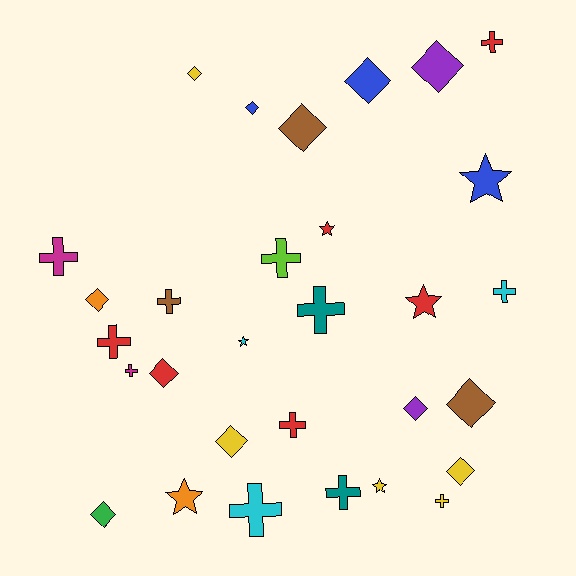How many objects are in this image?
There are 30 objects.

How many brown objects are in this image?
There are 3 brown objects.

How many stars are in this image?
There are 6 stars.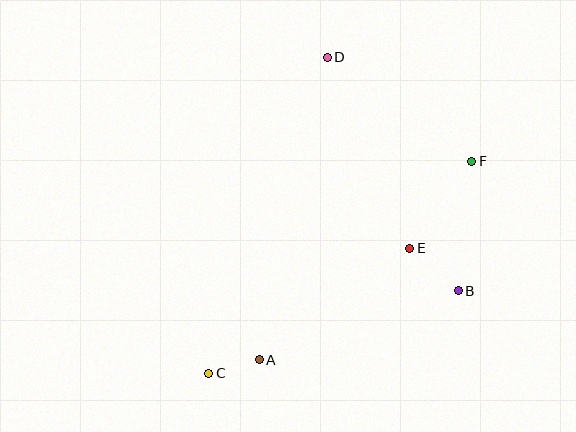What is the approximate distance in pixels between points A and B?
The distance between A and B is approximately 210 pixels.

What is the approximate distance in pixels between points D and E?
The distance between D and E is approximately 208 pixels.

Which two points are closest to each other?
Points A and C are closest to each other.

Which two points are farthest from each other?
Points C and F are farthest from each other.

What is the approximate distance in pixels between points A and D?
The distance between A and D is approximately 310 pixels.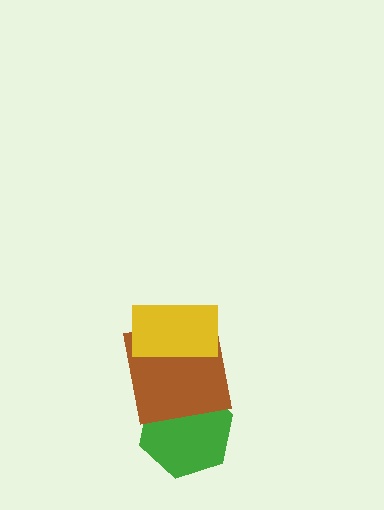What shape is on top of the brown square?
The yellow rectangle is on top of the brown square.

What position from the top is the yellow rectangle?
The yellow rectangle is 1st from the top.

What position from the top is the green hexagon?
The green hexagon is 3rd from the top.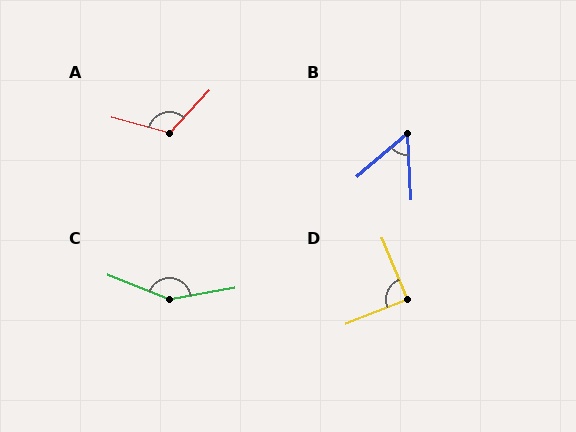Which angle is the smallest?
B, at approximately 52 degrees.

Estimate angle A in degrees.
Approximately 118 degrees.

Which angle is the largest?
C, at approximately 148 degrees.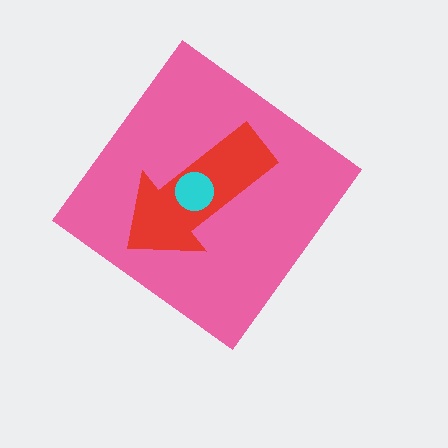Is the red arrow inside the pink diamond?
Yes.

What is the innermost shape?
The cyan circle.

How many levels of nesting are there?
3.